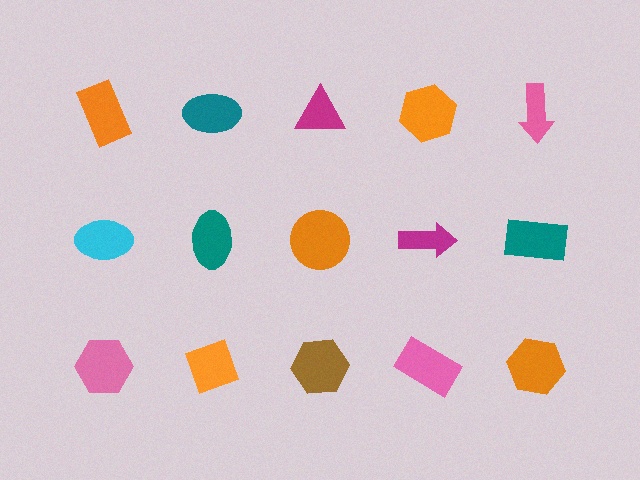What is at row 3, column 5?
An orange hexagon.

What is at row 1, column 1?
An orange rectangle.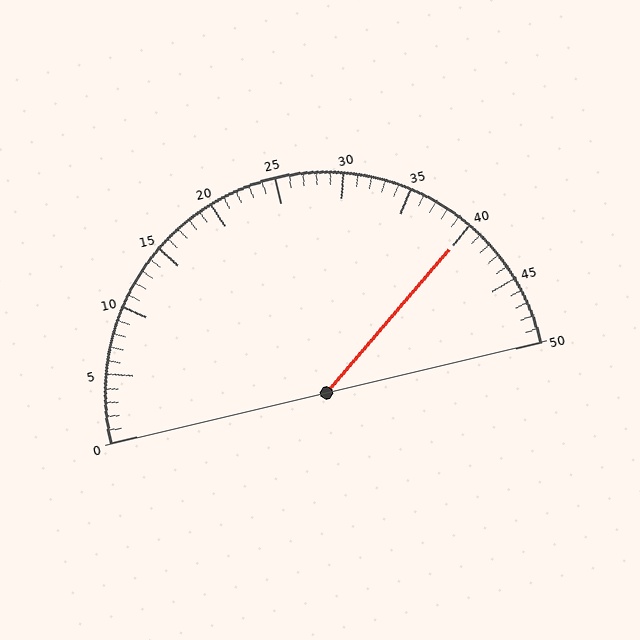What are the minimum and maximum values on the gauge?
The gauge ranges from 0 to 50.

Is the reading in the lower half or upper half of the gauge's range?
The reading is in the upper half of the range (0 to 50).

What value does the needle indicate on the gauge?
The needle indicates approximately 40.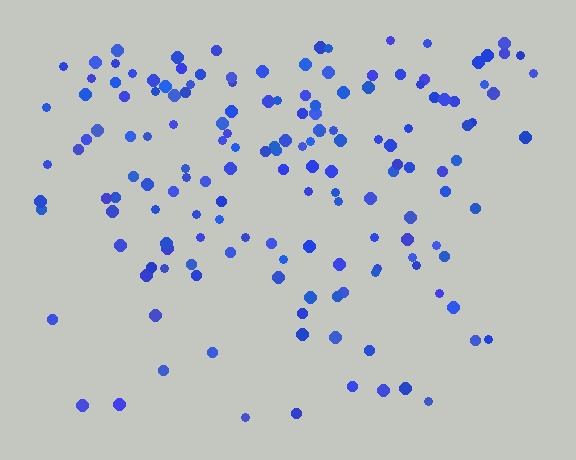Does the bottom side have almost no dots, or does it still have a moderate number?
Still a moderate number, just noticeably fewer than the top.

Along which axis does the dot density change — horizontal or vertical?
Vertical.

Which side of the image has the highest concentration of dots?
The top.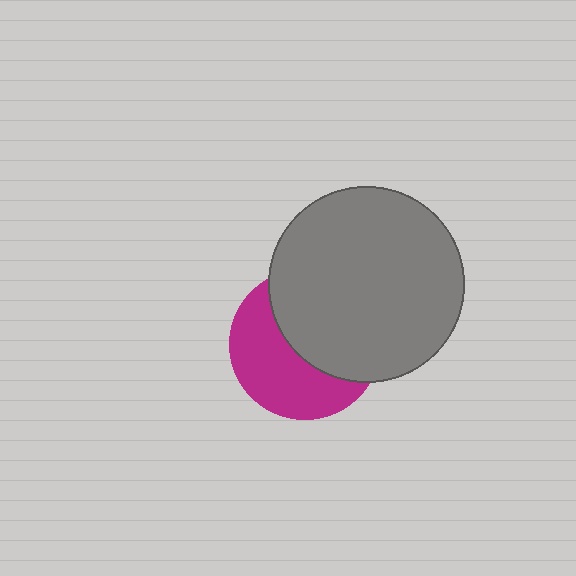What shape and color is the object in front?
The object in front is a gray circle.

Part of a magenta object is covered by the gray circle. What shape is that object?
It is a circle.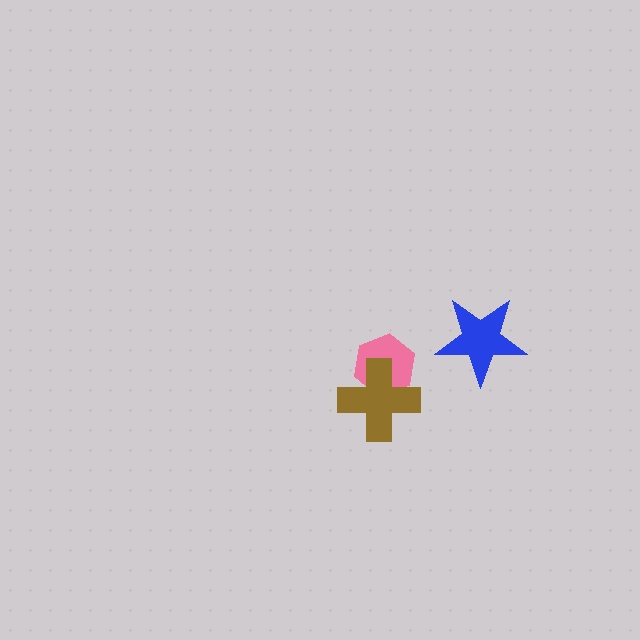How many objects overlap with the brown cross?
1 object overlaps with the brown cross.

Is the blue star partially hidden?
No, no other shape covers it.